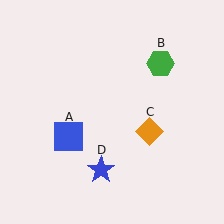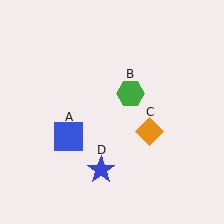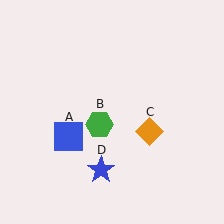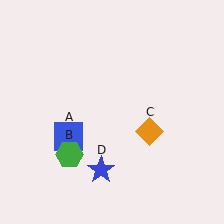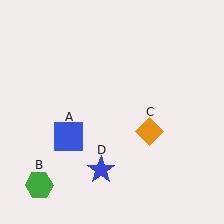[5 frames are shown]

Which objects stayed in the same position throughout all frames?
Blue square (object A) and orange diamond (object C) and blue star (object D) remained stationary.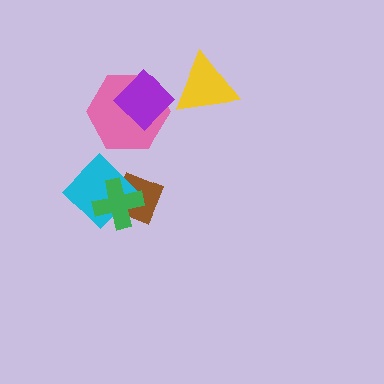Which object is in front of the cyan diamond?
The green cross is in front of the cyan diamond.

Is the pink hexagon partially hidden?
Yes, it is partially covered by another shape.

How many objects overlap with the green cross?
2 objects overlap with the green cross.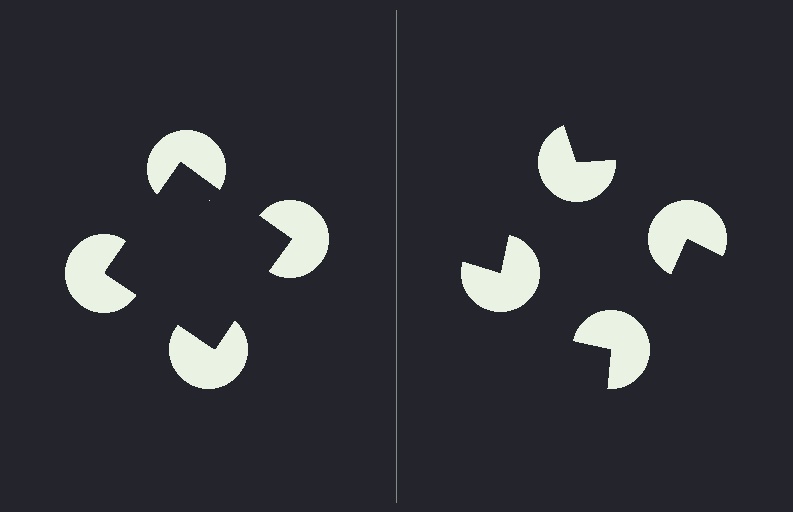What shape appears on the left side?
An illusory square.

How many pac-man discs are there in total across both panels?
8 — 4 on each side.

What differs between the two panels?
The pac-man discs are positioned identically on both sides; only the wedge orientations differ. On the left they align to a square; on the right they are misaligned.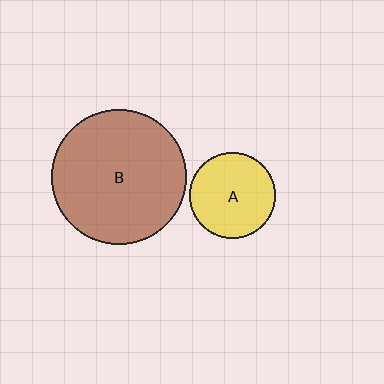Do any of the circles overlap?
No, none of the circles overlap.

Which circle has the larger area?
Circle B (brown).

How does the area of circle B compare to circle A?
Approximately 2.5 times.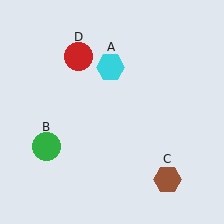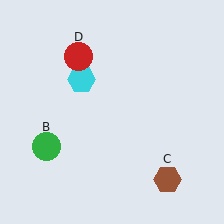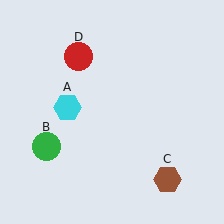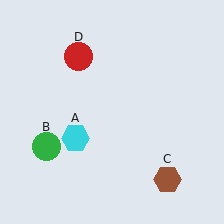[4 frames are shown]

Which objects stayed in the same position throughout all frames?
Green circle (object B) and brown hexagon (object C) and red circle (object D) remained stationary.